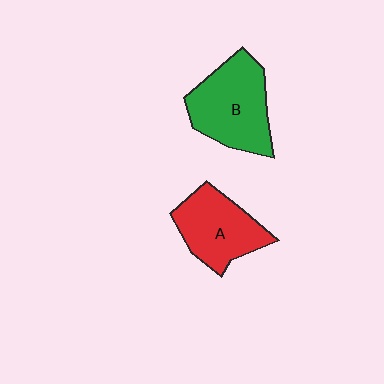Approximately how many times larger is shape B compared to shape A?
Approximately 1.2 times.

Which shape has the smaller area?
Shape A (red).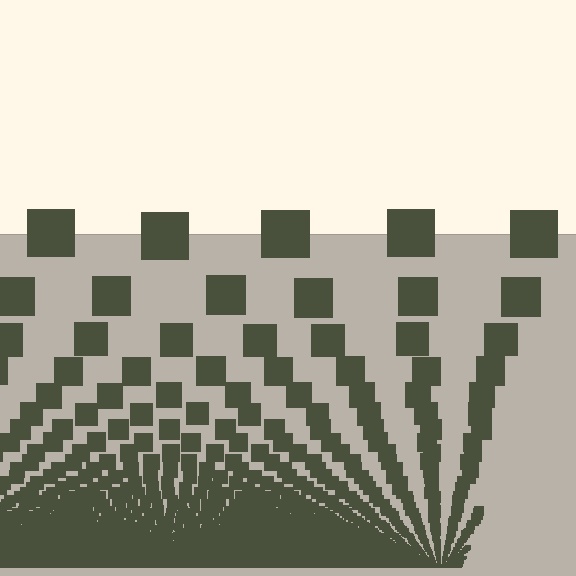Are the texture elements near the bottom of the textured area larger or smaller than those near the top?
Smaller. The gradient is inverted — elements near the bottom are smaller and denser.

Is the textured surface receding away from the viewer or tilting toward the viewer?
The surface appears to tilt toward the viewer. Texture elements get larger and sparser toward the top.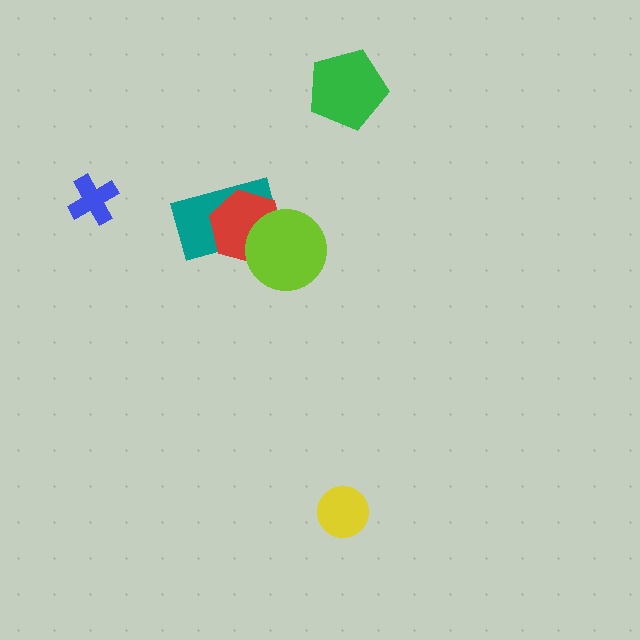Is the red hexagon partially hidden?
Yes, it is partially covered by another shape.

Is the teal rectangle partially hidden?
Yes, it is partially covered by another shape.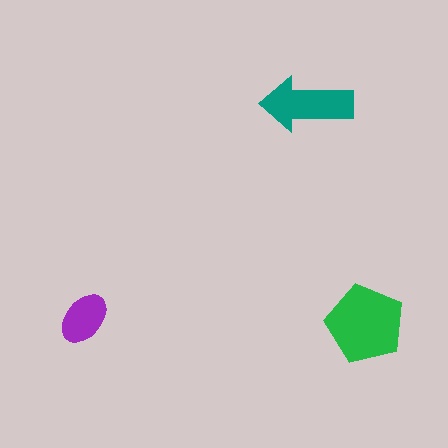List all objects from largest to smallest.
The green pentagon, the teal arrow, the purple ellipse.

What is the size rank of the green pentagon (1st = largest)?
1st.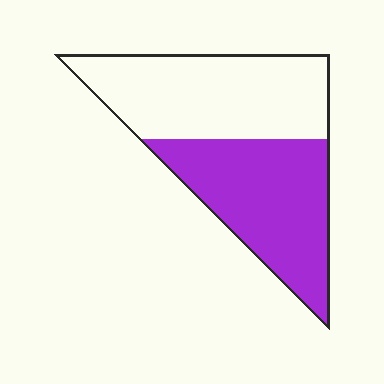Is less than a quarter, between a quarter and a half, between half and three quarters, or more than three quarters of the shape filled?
Between a quarter and a half.